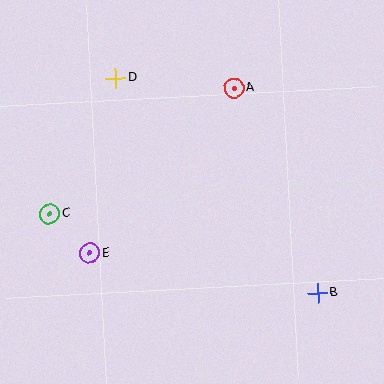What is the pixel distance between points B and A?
The distance between B and A is 221 pixels.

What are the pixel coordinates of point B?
Point B is at (318, 293).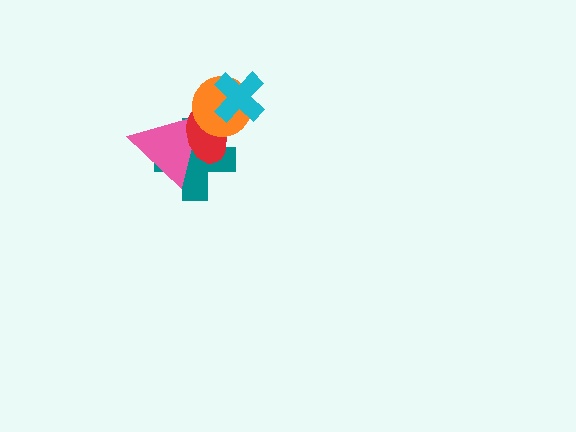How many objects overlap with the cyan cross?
2 objects overlap with the cyan cross.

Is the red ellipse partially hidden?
Yes, it is partially covered by another shape.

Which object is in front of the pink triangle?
The red ellipse is in front of the pink triangle.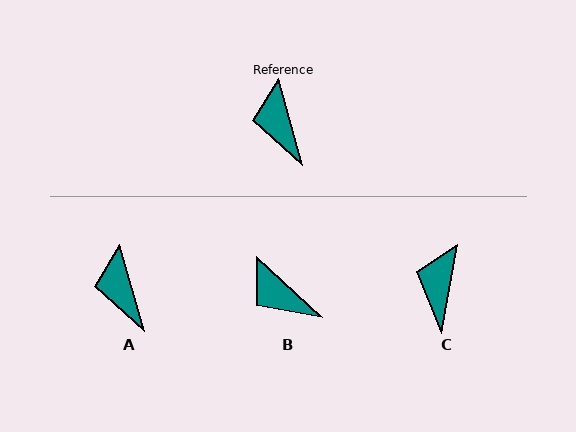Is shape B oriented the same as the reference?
No, it is off by about 32 degrees.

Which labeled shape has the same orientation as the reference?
A.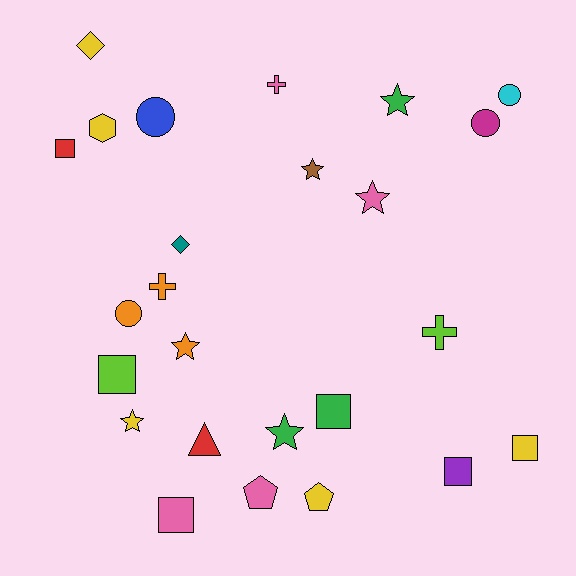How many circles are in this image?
There are 4 circles.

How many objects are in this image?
There are 25 objects.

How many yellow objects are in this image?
There are 5 yellow objects.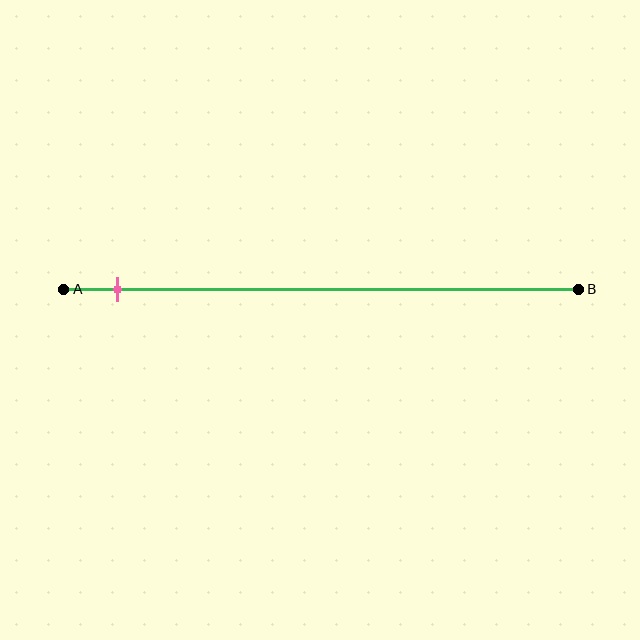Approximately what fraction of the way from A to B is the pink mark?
The pink mark is approximately 10% of the way from A to B.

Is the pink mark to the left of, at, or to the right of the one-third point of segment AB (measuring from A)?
The pink mark is to the left of the one-third point of segment AB.